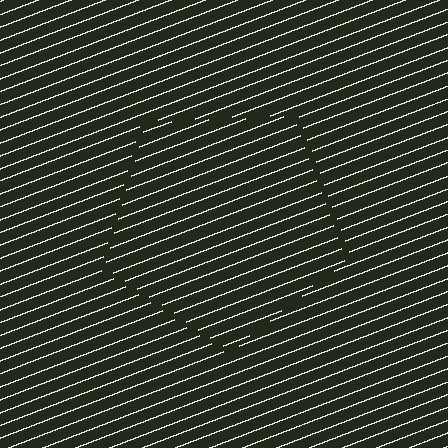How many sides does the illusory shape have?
5 sides — the line-ends trace a pentagon.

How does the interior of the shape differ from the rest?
The interior of the shape contains the same grating, shifted by half a period — the contour is defined by the phase discontinuity where line-ends from the inner and outer gratings abut.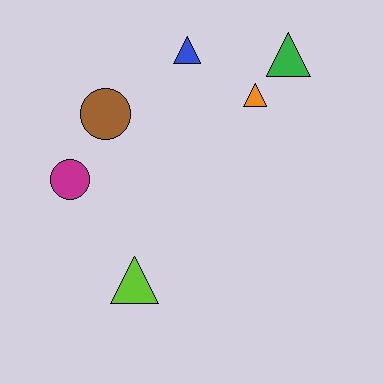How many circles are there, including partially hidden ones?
There are 2 circles.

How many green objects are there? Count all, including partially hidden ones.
There is 1 green object.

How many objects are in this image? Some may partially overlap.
There are 6 objects.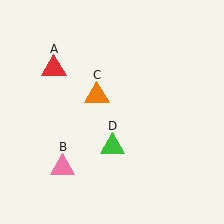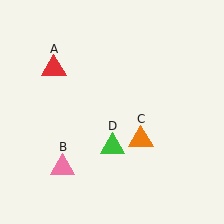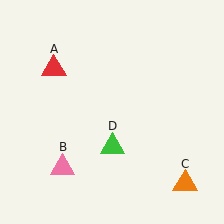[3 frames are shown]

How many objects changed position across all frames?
1 object changed position: orange triangle (object C).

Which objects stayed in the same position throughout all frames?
Red triangle (object A) and pink triangle (object B) and green triangle (object D) remained stationary.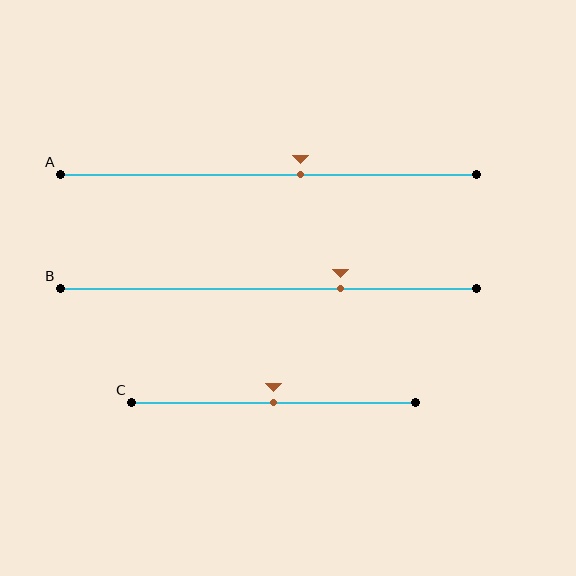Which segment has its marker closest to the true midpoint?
Segment C has its marker closest to the true midpoint.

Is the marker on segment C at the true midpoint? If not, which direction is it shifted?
Yes, the marker on segment C is at the true midpoint.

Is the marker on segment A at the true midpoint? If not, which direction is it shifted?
No, the marker on segment A is shifted to the right by about 8% of the segment length.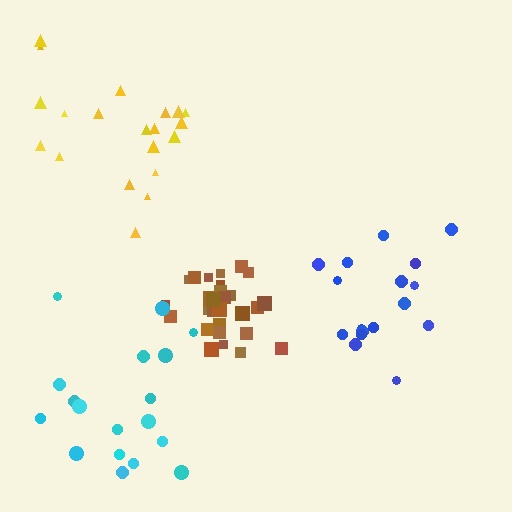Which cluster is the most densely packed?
Brown.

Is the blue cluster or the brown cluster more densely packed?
Brown.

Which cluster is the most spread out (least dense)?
Yellow.